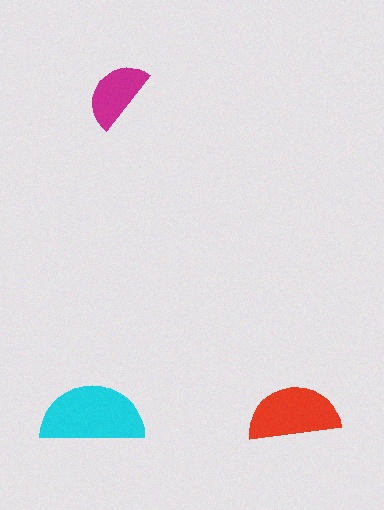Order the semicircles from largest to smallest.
the cyan one, the red one, the magenta one.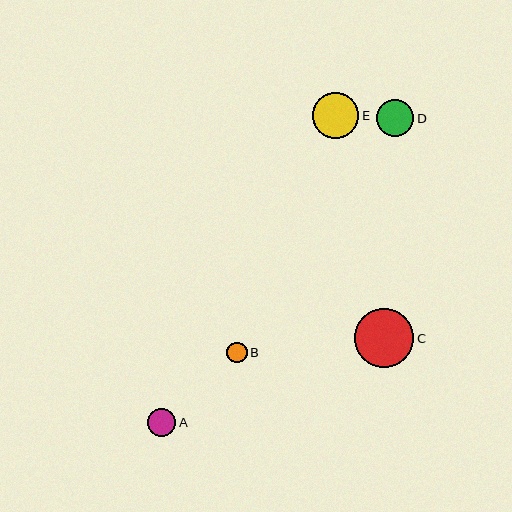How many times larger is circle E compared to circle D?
Circle E is approximately 1.3 times the size of circle D.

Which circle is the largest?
Circle C is the largest with a size of approximately 59 pixels.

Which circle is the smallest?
Circle B is the smallest with a size of approximately 21 pixels.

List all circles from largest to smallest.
From largest to smallest: C, E, D, A, B.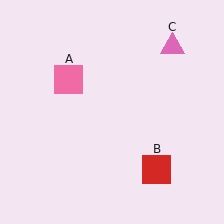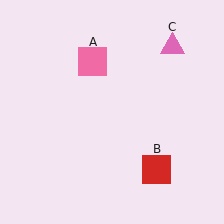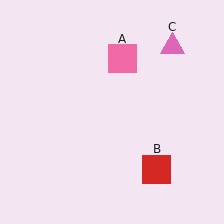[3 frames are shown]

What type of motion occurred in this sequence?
The pink square (object A) rotated clockwise around the center of the scene.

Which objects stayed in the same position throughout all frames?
Red square (object B) and pink triangle (object C) remained stationary.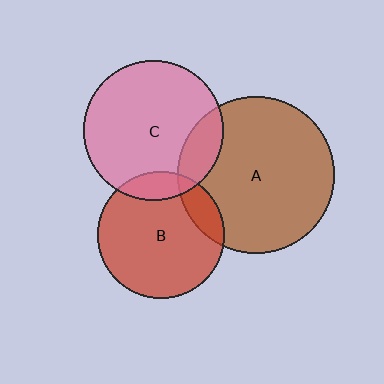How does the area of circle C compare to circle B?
Approximately 1.2 times.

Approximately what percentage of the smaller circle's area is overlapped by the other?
Approximately 15%.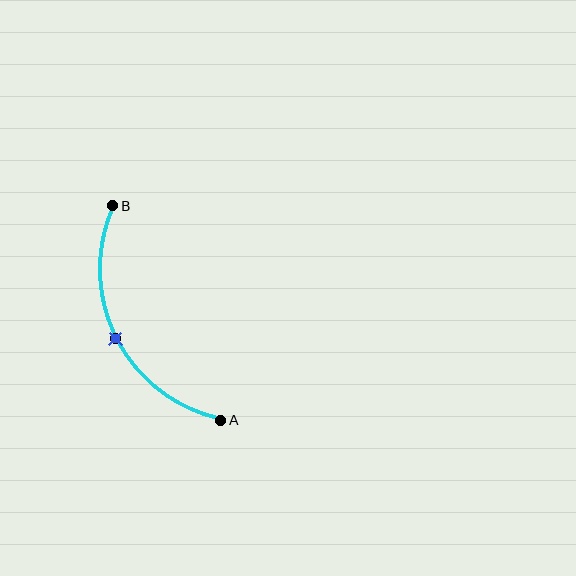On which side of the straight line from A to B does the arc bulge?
The arc bulges to the left of the straight line connecting A and B.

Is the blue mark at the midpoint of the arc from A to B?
Yes. The blue mark lies on the arc at equal arc-length from both A and B — it is the arc midpoint.